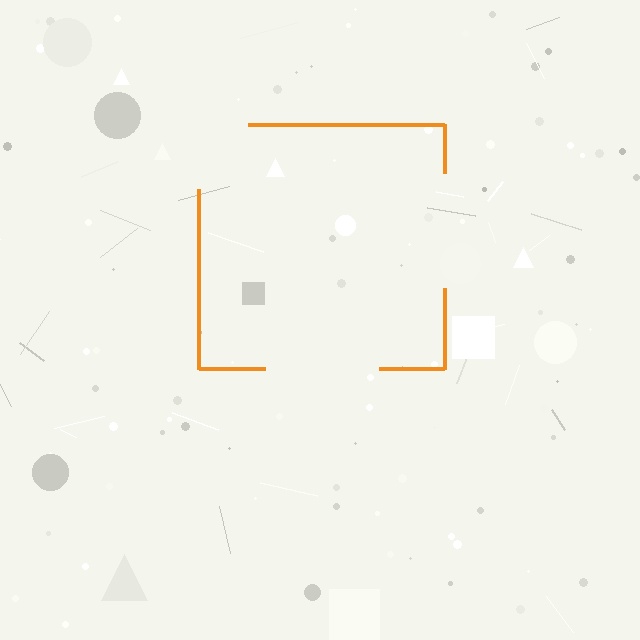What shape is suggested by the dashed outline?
The dashed outline suggests a square.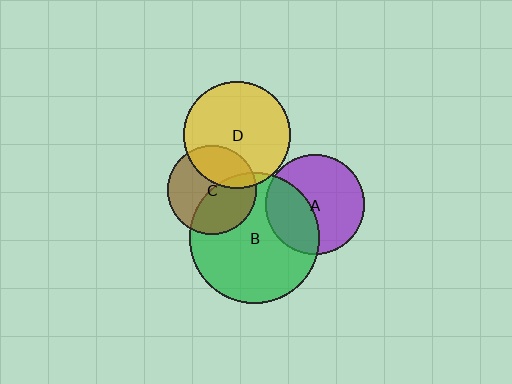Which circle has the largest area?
Circle B (green).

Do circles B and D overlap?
Yes.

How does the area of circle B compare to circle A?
Approximately 1.7 times.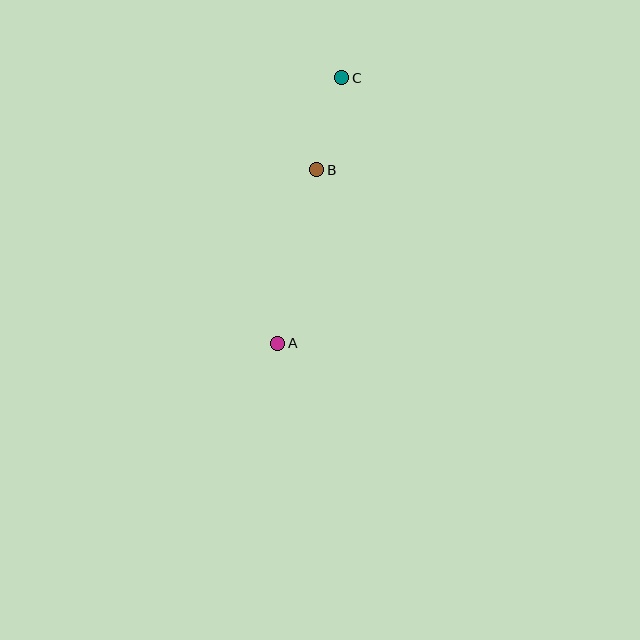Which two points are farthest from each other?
Points A and C are farthest from each other.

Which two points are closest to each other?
Points B and C are closest to each other.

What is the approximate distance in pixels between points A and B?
The distance between A and B is approximately 178 pixels.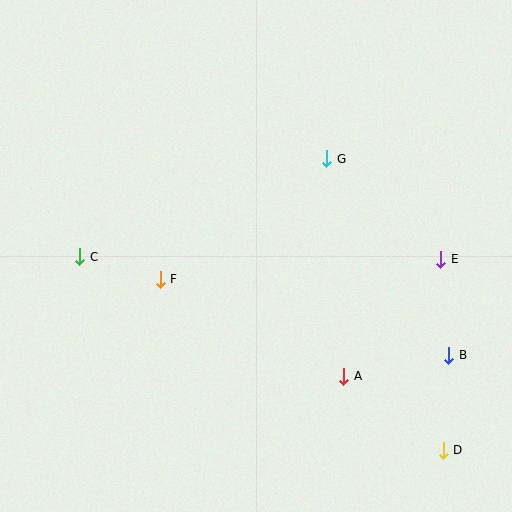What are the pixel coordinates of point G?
Point G is at (327, 159).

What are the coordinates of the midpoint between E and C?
The midpoint between E and C is at (260, 258).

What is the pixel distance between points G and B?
The distance between G and B is 231 pixels.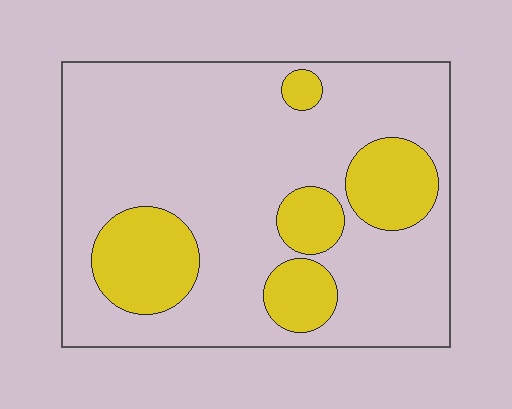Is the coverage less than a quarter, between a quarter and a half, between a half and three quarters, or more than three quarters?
Less than a quarter.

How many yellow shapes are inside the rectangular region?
5.